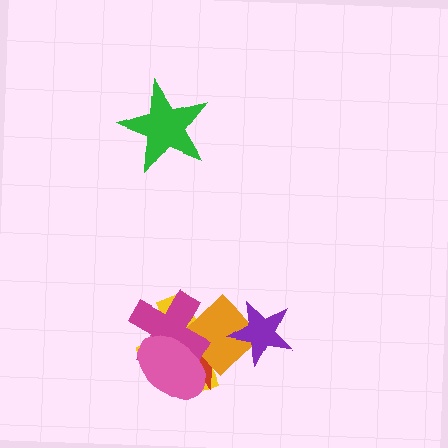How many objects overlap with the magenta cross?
4 objects overlap with the magenta cross.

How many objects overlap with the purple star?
2 objects overlap with the purple star.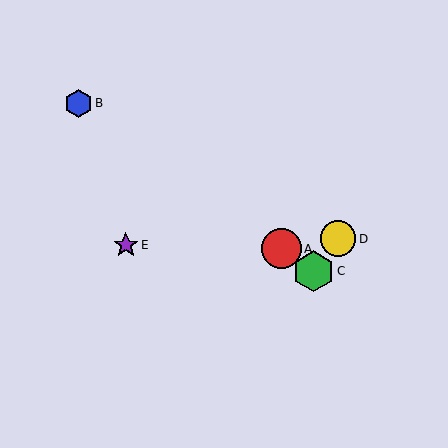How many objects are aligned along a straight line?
3 objects (A, B, C) are aligned along a straight line.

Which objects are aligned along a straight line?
Objects A, B, C are aligned along a straight line.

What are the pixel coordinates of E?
Object E is at (126, 245).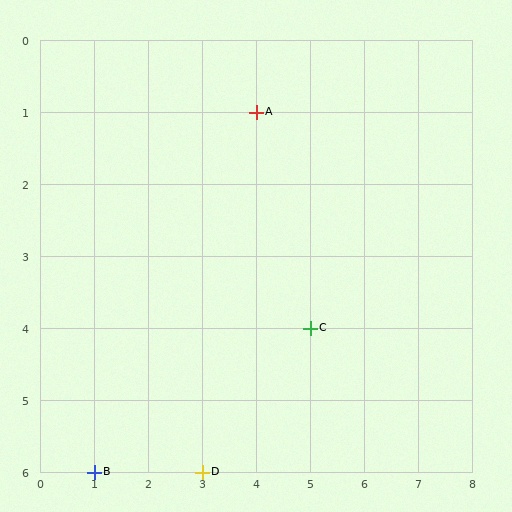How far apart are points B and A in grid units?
Points B and A are 3 columns and 5 rows apart (about 5.8 grid units diagonally).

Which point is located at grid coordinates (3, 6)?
Point D is at (3, 6).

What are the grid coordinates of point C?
Point C is at grid coordinates (5, 4).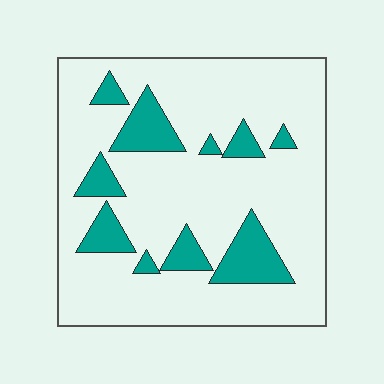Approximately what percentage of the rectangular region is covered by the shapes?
Approximately 20%.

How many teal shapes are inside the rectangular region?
10.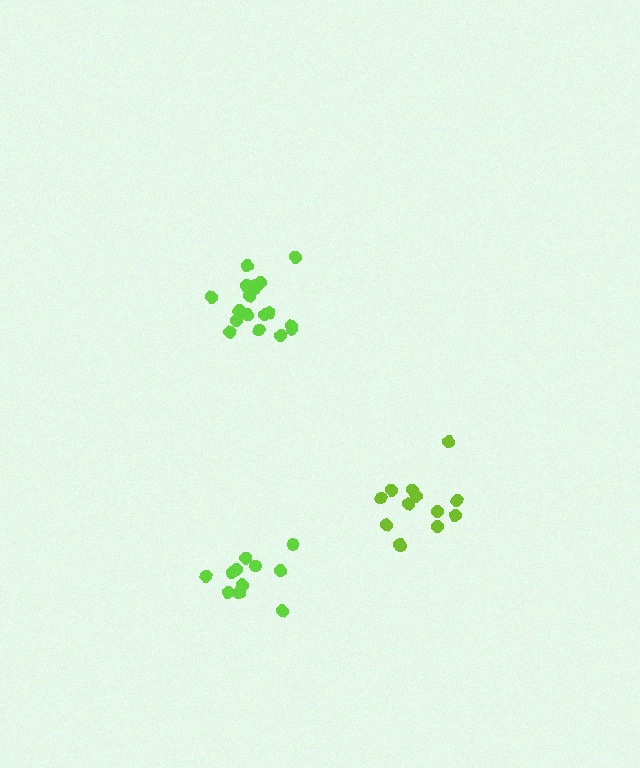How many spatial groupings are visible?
There are 3 spatial groupings.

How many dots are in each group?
Group 1: 18 dots, Group 2: 13 dots, Group 3: 12 dots (43 total).